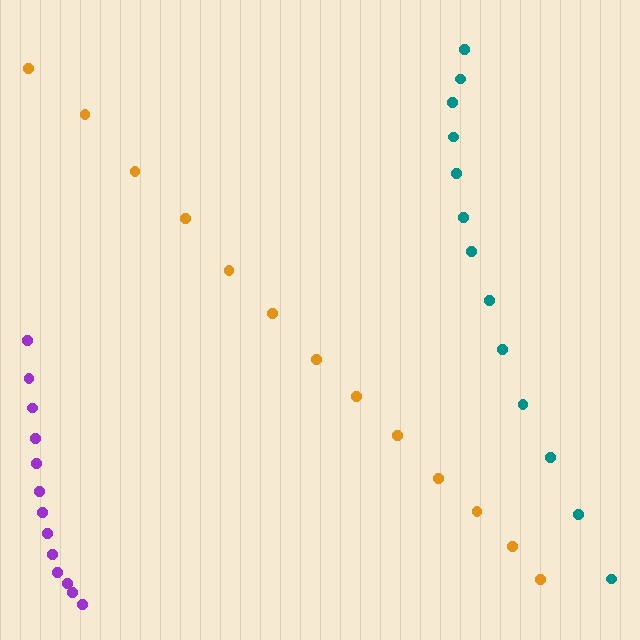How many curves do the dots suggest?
There are 3 distinct paths.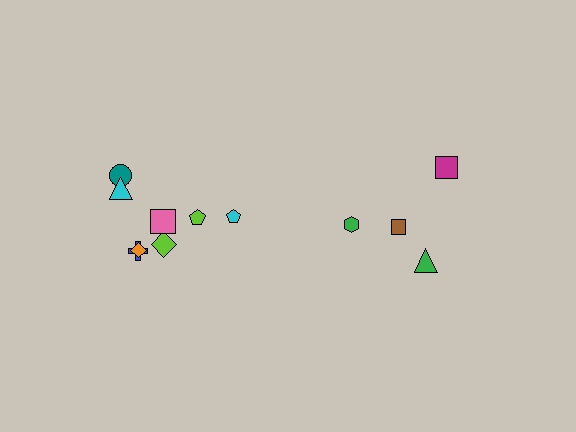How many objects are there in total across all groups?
There are 12 objects.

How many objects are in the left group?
There are 8 objects.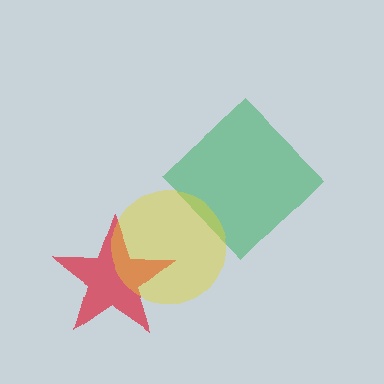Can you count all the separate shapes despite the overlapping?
Yes, there are 3 separate shapes.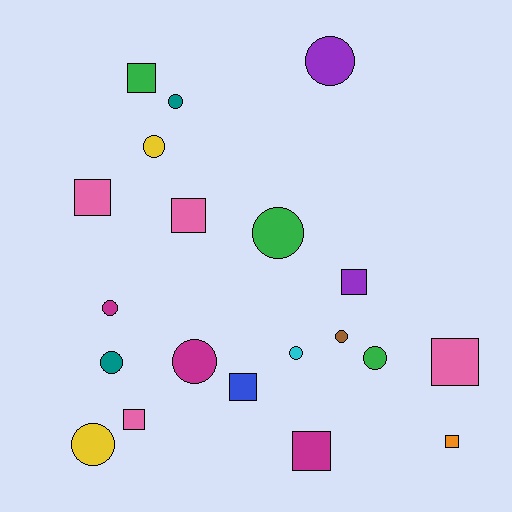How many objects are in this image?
There are 20 objects.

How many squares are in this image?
There are 9 squares.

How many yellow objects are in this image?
There are 2 yellow objects.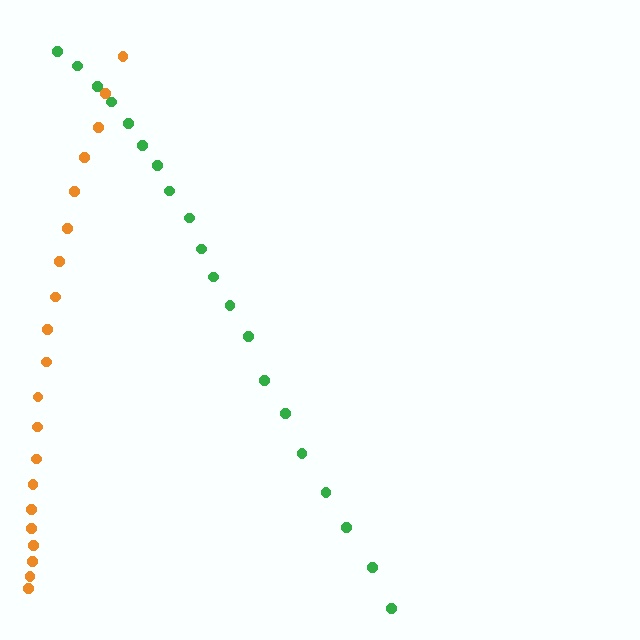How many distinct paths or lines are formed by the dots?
There are 2 distinct paths.